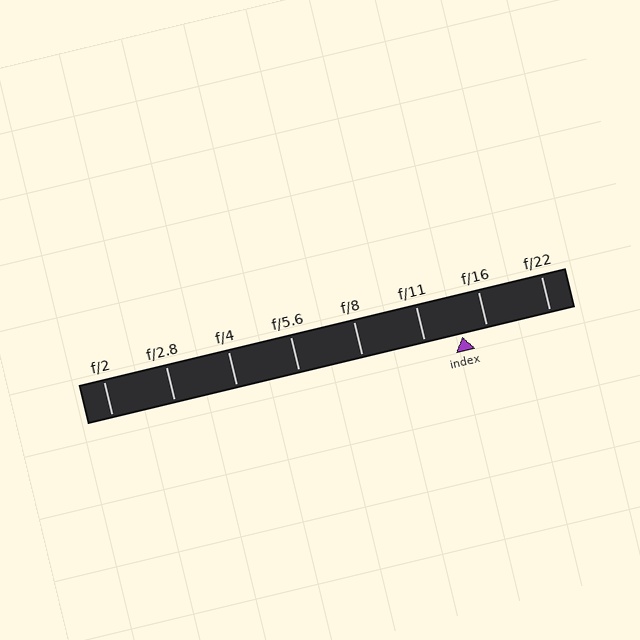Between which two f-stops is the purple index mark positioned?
The index mark is between f/11 and f/16.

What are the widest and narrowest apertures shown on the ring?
The widest aperture shown is f/2 and the narrowest is f/22.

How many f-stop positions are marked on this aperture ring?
There are 8 f-stop positions marked.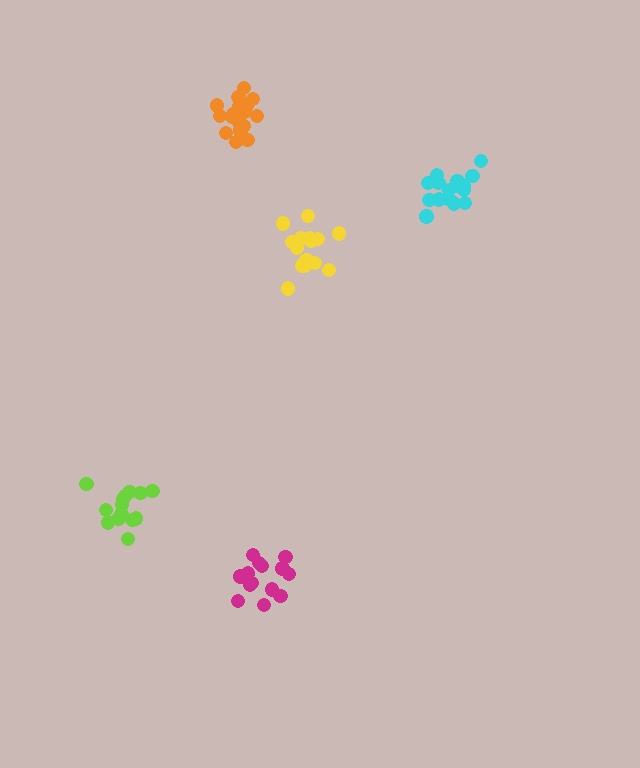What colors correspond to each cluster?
The clusters are colored: orange, cyan, yellow, magenta, lime.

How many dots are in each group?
Group 1: 20 dots, Group 2: 18 dots, Group 3: 15 dots, Group 4: 14 dots, Group 5: 14 dots (81 total).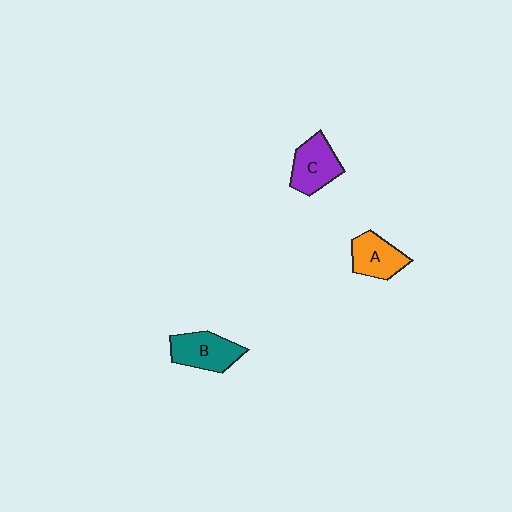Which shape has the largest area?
Shape B (teal).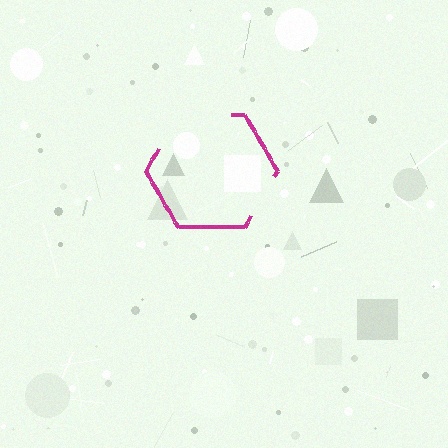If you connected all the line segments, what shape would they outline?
They would outline a hexagon.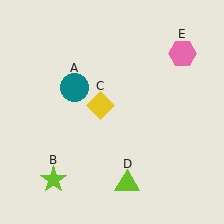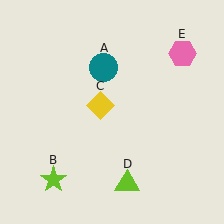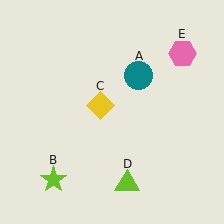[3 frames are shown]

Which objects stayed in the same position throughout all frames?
Lime star (object B) and yellow diamond (object C) and lime triangle (object D) and pink hexagon (object E) remained stationary.